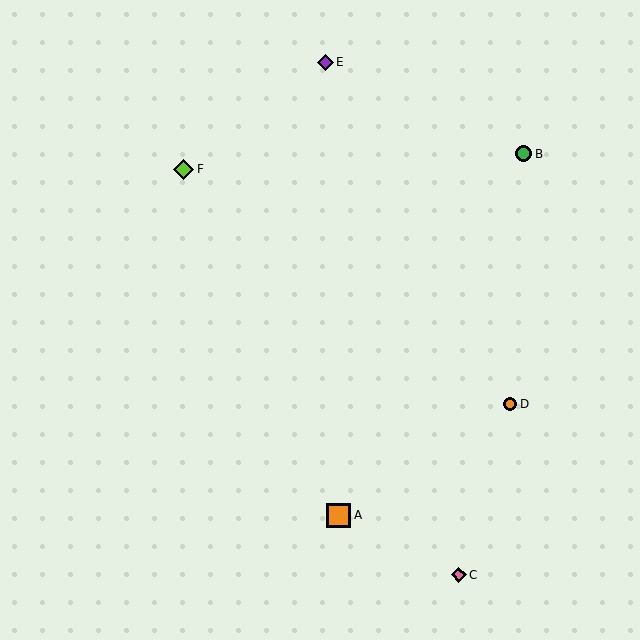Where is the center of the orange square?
The center of the orange square is at (339, 515).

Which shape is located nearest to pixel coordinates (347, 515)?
The orange square (labeled A) at (339, 515) is nearest to that location.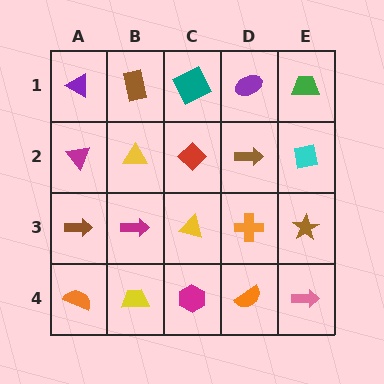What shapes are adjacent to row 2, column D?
A purple ellipse (row 1, column D), an orange cross (row 3, column D), a red diamond (row 2, column C), a cyan square (row 2, column E).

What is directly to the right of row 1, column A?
A brown rectangle.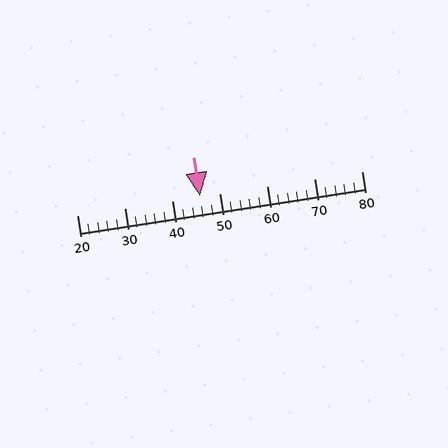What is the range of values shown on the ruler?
The ruler shows values from 20 to 80.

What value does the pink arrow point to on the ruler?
The pink arrow points to approximately 46.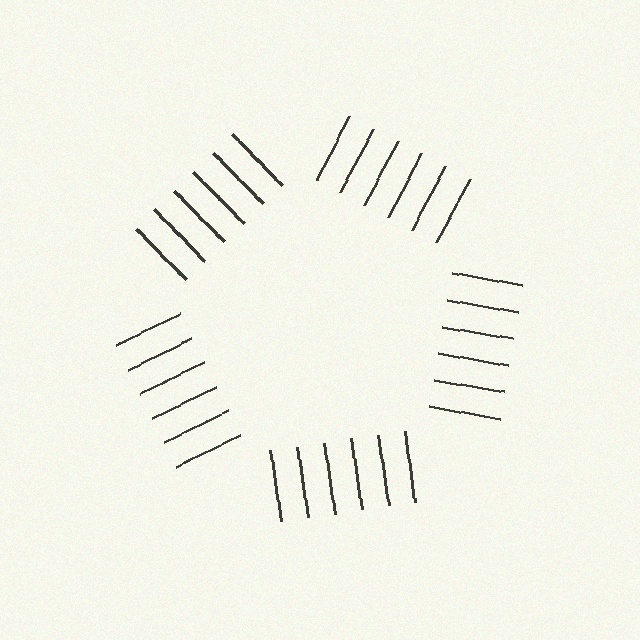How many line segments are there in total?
30 — 6 along each of the 5 edges.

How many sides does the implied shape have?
5 sides — the line-ends trace a pentagon.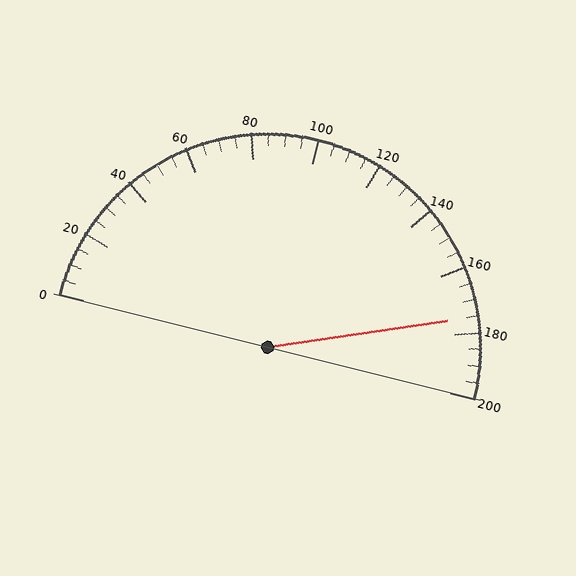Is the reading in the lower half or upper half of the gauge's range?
The reading is in the upper half of the range (0 to 200).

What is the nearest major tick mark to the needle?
The nearest major tick mark is 180.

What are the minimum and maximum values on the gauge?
The gauge ranges from 0 to 200.